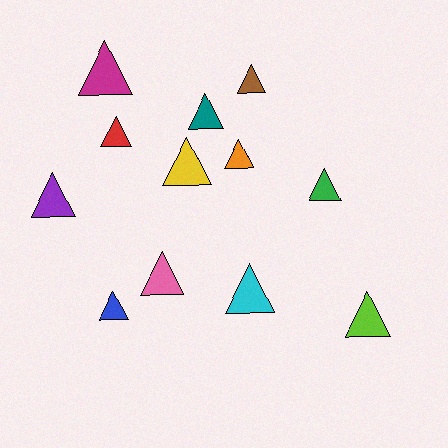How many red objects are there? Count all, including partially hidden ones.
There is 1 red object.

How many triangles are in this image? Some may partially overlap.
There are 12 triangles.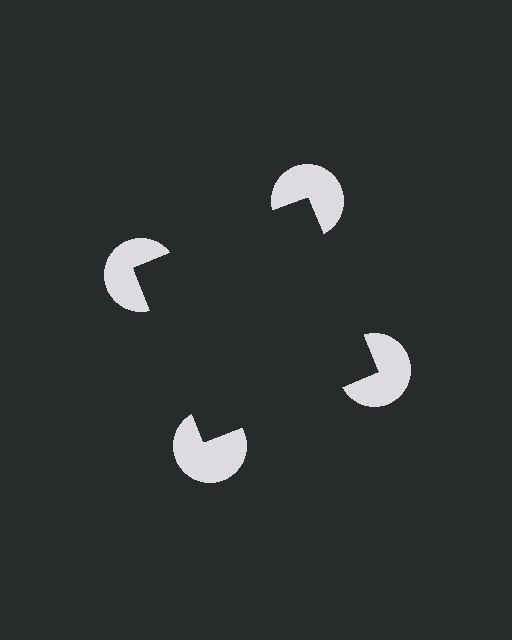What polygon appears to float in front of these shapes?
An illusory square — its edges are inferred from the aligned wedge cuts in the pac-man discs, not physically drawn.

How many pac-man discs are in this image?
There are 4 — one at each vertex of the illusory square.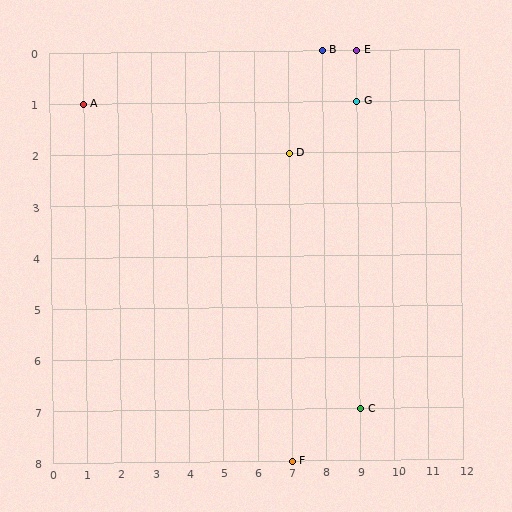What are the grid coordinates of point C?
Point C is at grid coordinates (9, 7).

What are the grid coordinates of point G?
Point G is at grid coordinates (9, 1).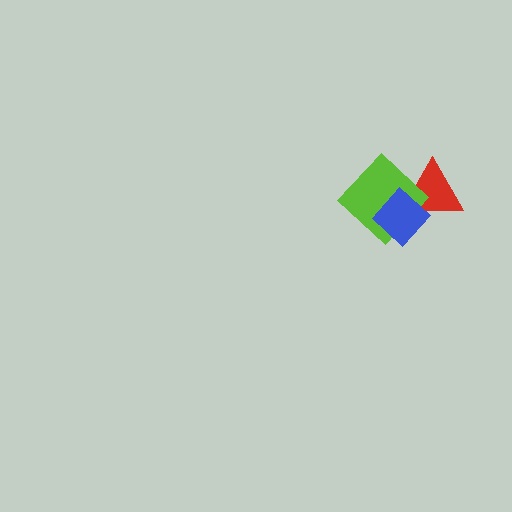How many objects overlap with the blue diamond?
2 objects overlap with the blue diamond.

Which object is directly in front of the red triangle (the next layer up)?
The lime diamond is directly in front of the red triangle.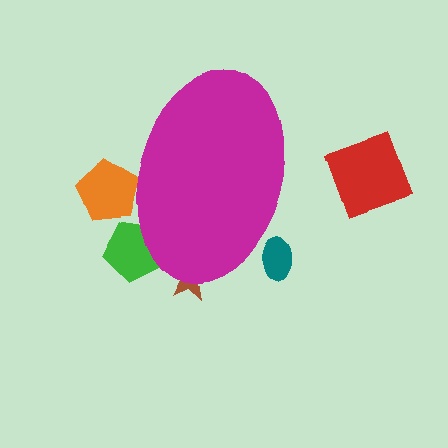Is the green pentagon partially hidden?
Yes, the green pentagon is partially hidden behind the magenta ellipse.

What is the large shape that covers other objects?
A magenta ellipse.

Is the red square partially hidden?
No, the red square is fully visible.